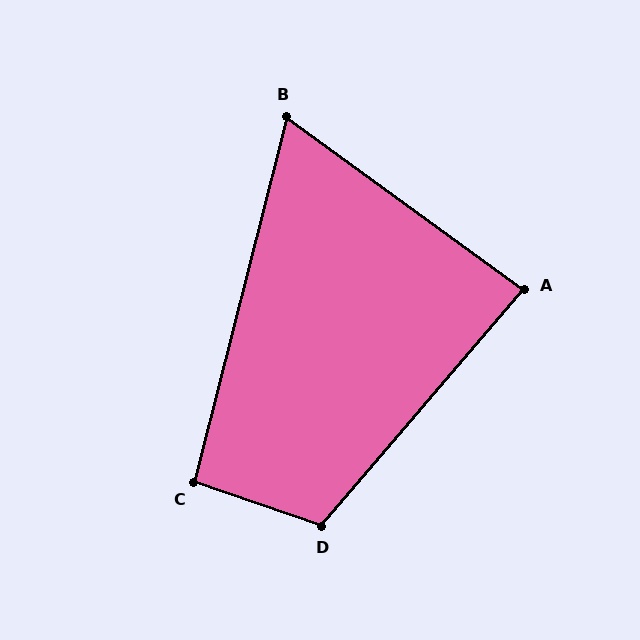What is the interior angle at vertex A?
Approximately 86 degrees (approximately right).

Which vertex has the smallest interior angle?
B, at approximately 68 degrees.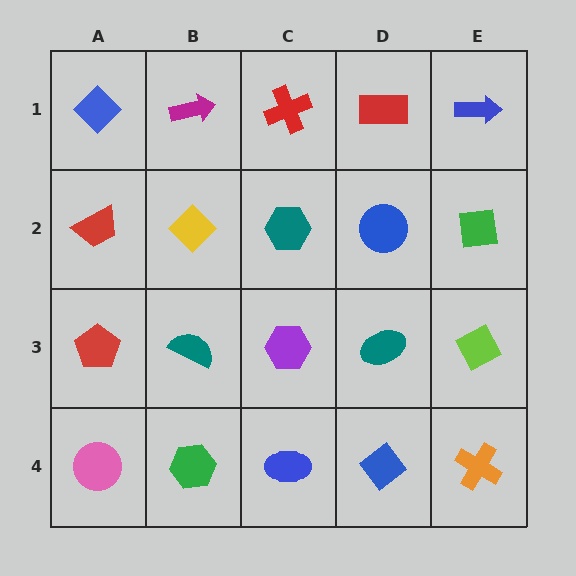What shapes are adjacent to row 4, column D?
A teal ellipse (row 3, column D), a blue ellipse (row 4, column C), an orange cross (row 4, column E).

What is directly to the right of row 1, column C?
A red rectangle.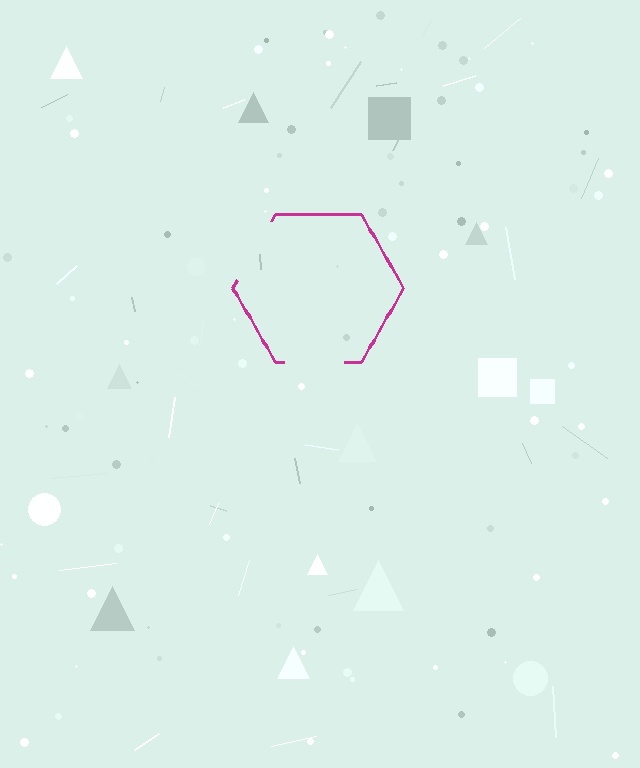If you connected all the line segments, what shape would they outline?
They would outline a hexagon.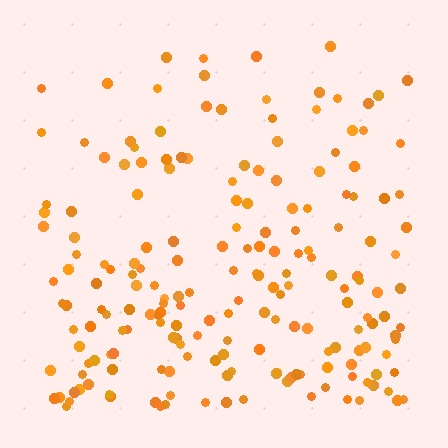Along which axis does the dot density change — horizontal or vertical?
Vertical.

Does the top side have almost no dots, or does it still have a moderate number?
Still a moderate number, just noticeably fewer than the bottom.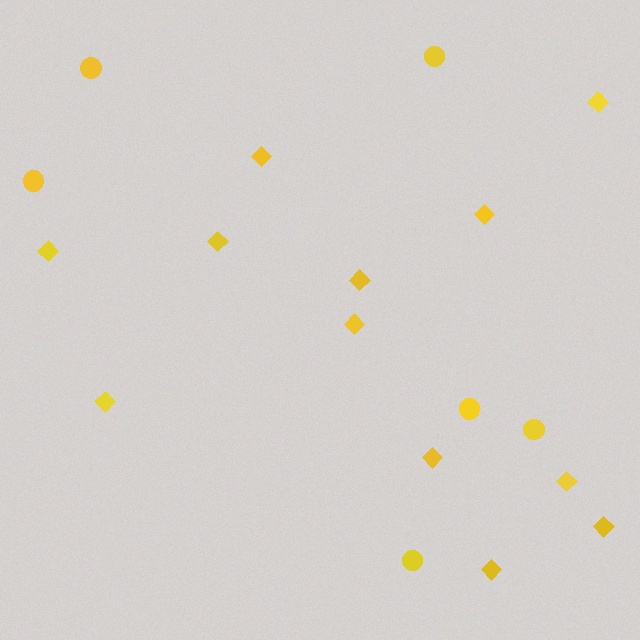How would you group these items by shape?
There are 2 groups: one group of diamonds (12) and one group of circles (6).